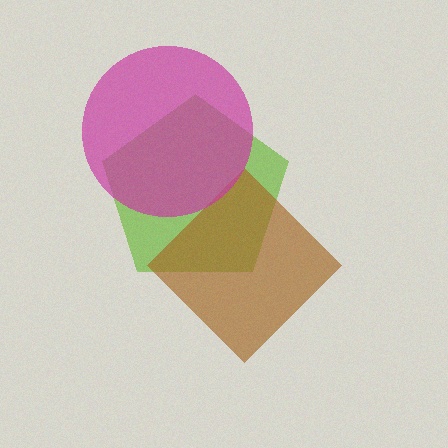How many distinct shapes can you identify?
There are 3 distinct shapes: a lime pentagon, a brown diamond, a magenta circle.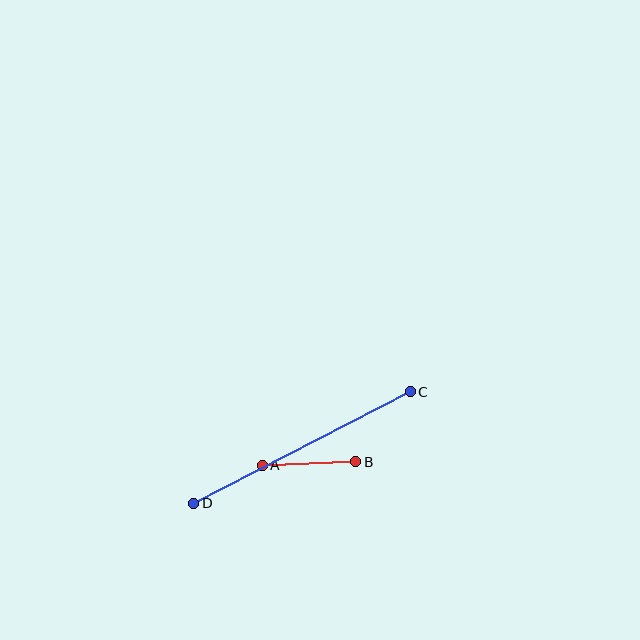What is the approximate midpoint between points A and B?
The midpoint is at approximately (309, 463) pixels.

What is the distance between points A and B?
The distance is approximately 94 pixels.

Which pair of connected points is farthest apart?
Points C and D are farthest apart.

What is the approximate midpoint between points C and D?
The midpoint is at approximately (302, 448) pixels.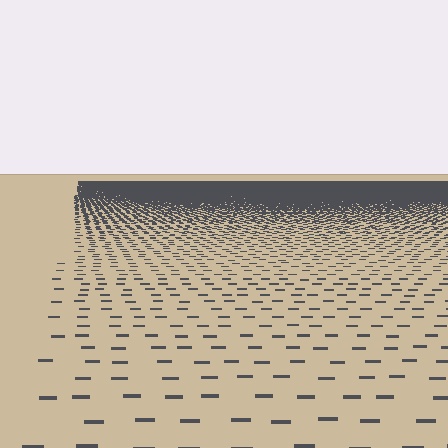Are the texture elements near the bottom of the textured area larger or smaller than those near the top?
Larger. Near the bottom, elements are closer to the viewer and appear at a bigger on-screen size.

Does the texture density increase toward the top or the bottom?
Density increases toward the top.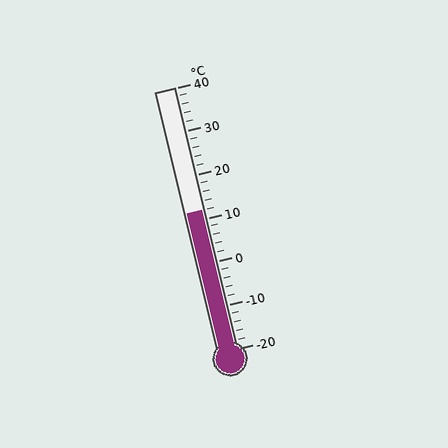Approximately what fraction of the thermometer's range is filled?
The thermometer is filled to approximately 55% of its range.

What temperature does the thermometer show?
The thermometer shows approximately 12°C.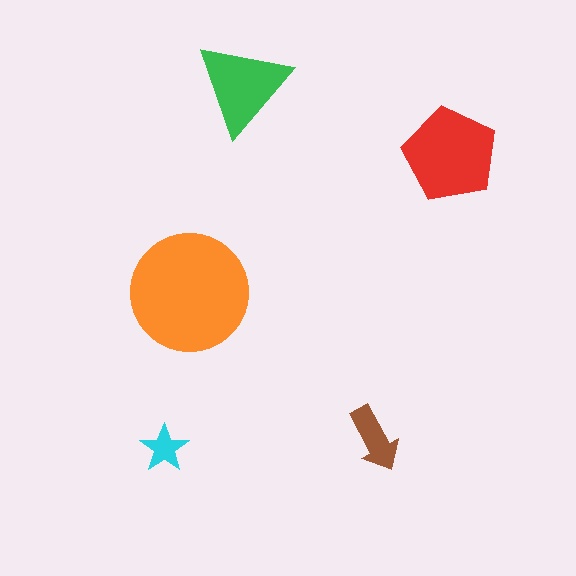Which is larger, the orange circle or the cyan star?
The orange circle.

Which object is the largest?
The orange circle.